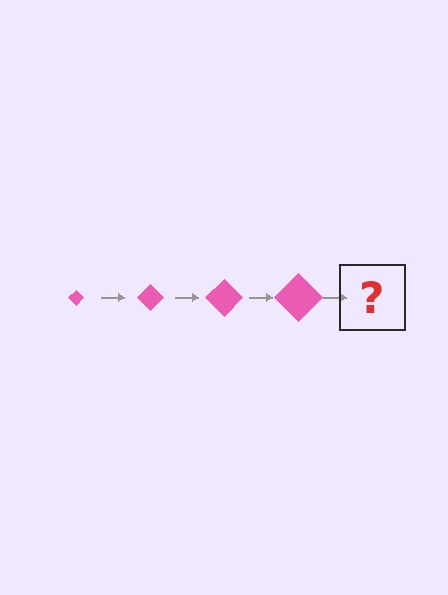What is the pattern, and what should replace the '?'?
The pattern is that the diamond gets progressively larger each step. The '?' should be a pink diamond, larger than the previous one.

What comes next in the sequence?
The next element should be a pink diamond, larger than the previous one.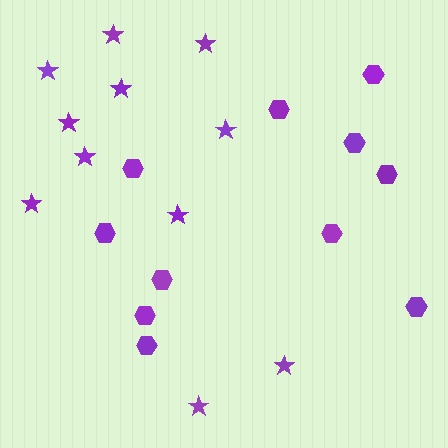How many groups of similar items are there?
There are 2 groups: one group of hexagons (11) and one group of stars (11).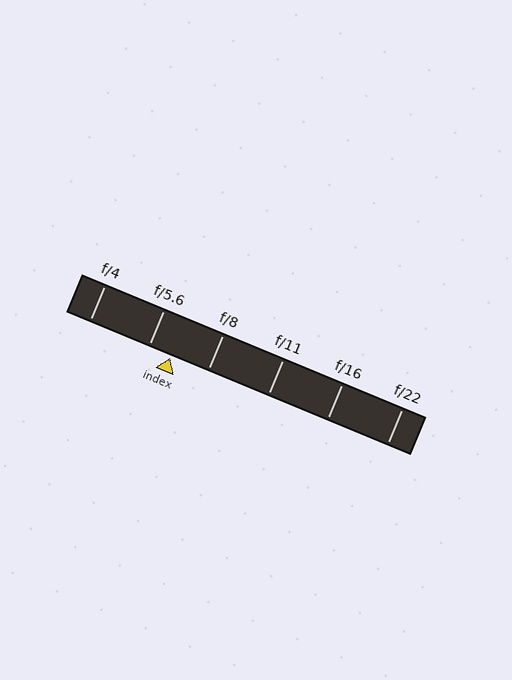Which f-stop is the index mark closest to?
The index mark is closest to f/5.6.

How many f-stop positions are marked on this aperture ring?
There are 6 f-stop positions marked.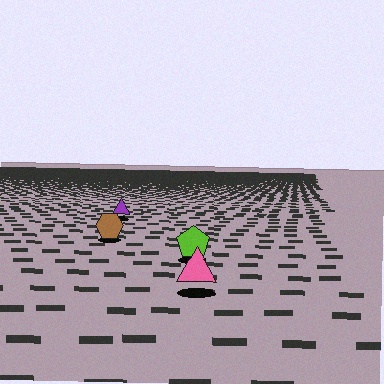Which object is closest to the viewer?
The pink triangle is closest. The texture marks near it are larger and more spread out.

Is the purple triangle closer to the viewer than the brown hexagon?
No. The brown hexagon is closer — you can tell from the texture gradient: the ground texture is coarser near it.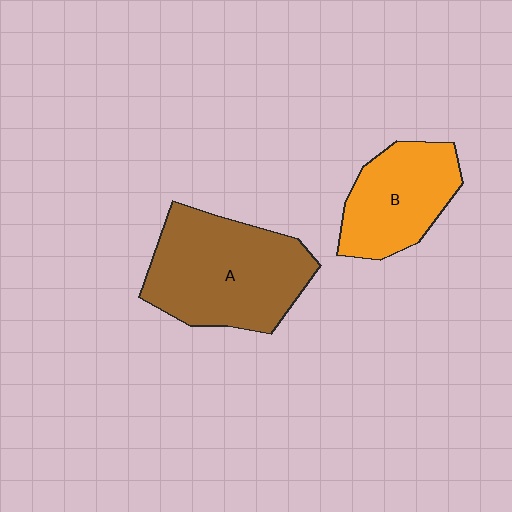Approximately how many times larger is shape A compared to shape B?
Approximately 1.5 times.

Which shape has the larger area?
Shape A (brown).